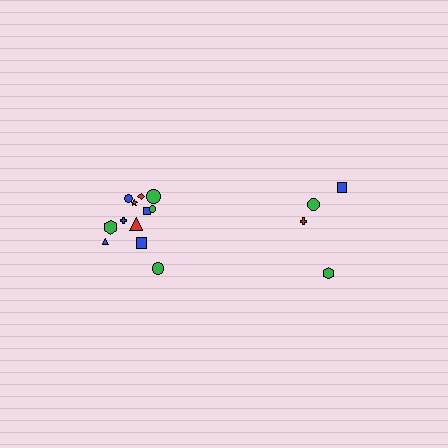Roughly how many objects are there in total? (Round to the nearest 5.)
Roughly 15 objects in total.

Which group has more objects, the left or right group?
The left group.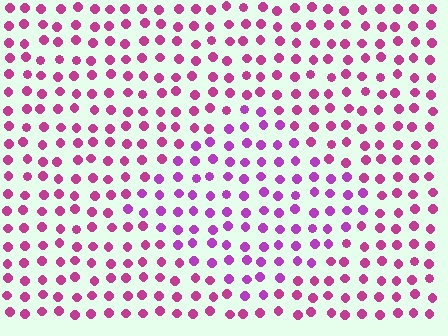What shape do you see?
I see a diamond.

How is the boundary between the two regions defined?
The boundary is defined purely by a slight shift in hue (about 27 degrees). Spacing, size, and orientation are identical on both sides.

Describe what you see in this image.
The image is filled with small magenta elements in a uniform arrangement. A diamond-shaped region is visible where the elements are tinted to a slightly different hue, forming a subtle color boundary.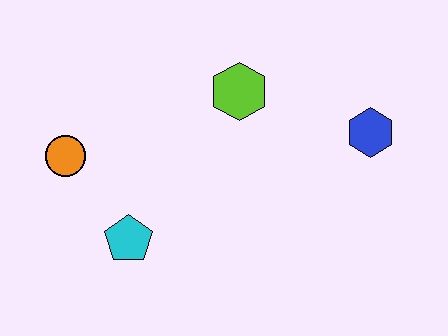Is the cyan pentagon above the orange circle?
No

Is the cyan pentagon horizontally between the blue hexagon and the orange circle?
Yes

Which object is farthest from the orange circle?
The blue hexagon is farthest from the orange circle.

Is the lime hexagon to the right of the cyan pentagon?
Yes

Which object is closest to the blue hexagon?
The lime hexagon is closest to the blue hexagon.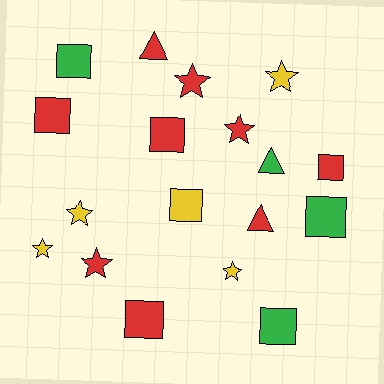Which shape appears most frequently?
Square, with 8 objects.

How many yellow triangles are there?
There are no yellow triangles.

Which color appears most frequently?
Red, with 9 objects.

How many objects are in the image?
There are 18 objects.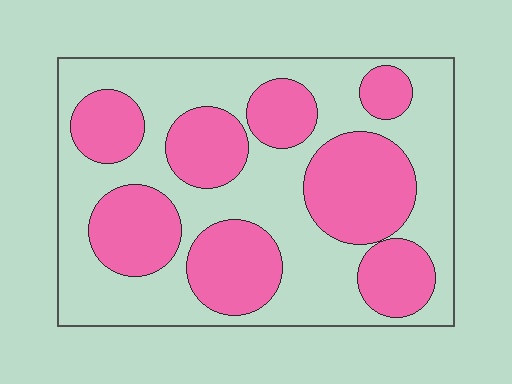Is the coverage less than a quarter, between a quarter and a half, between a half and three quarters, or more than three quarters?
Between a quarter and a half.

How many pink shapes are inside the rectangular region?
8.